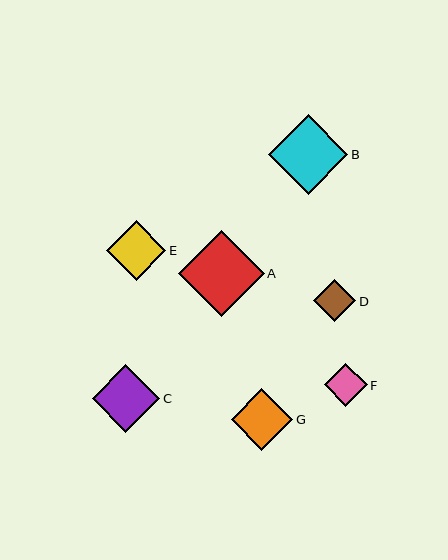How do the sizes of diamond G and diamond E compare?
Diamond G and diamond E are approximately the same size.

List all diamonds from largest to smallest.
From largest to smallest: A, B, C, G, E, F, D.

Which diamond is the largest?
Diamond A is the largest with a size of approximately 86 pixels.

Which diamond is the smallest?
Diamond D is the smallest with a size of approximately 42 pixels.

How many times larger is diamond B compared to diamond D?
Diamond B is approximately 1.9 times the size of diamond D.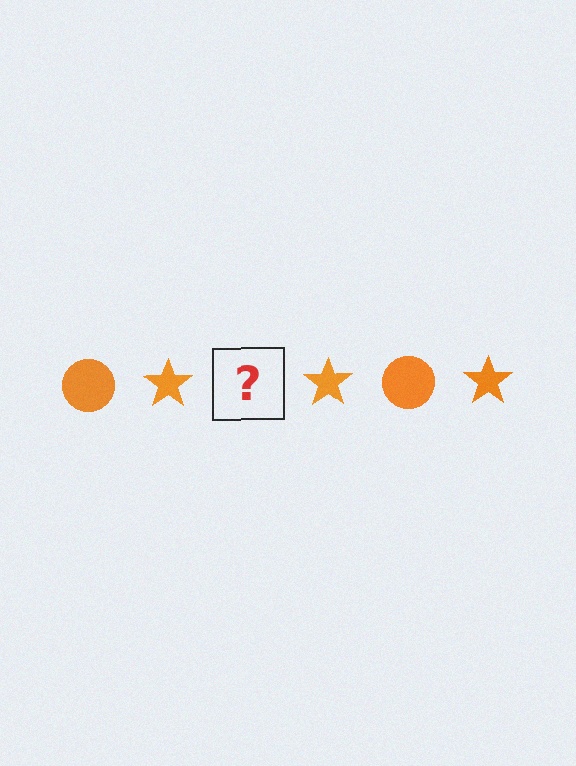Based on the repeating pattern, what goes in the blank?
The blank should be an orange circle.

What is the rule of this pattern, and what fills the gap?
The rule is that the pattern cycles through circle, star shapes in orange. The gap should be filled with an orange circle.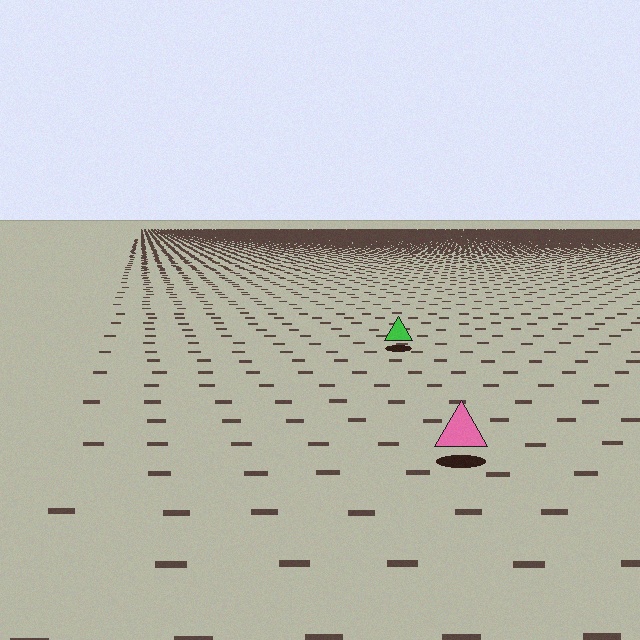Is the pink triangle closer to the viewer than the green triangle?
Yes. The pink triangle is closer — you can tell from the texture gradient: the ground texture is coarser near it.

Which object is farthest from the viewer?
The green triangle is farthest from the viewer. It appears smaller and the ground texture around it is denser.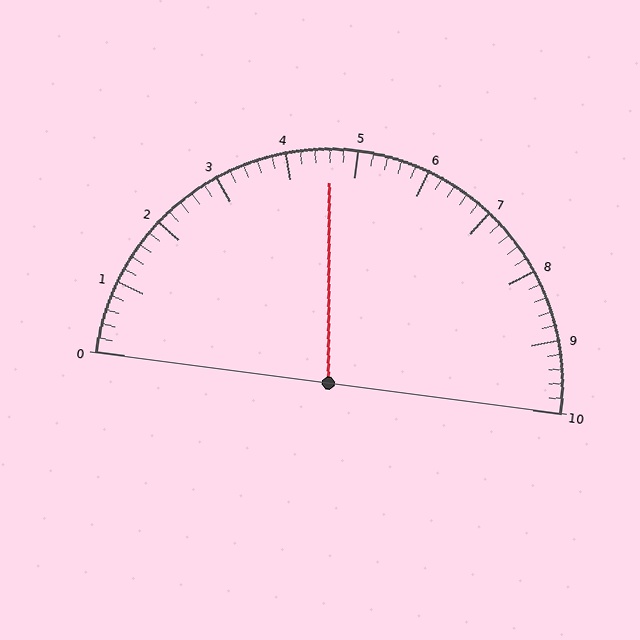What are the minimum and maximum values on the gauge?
The gauge ranges from 0 to 10.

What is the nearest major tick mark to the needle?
The nearest major tick mark is 5.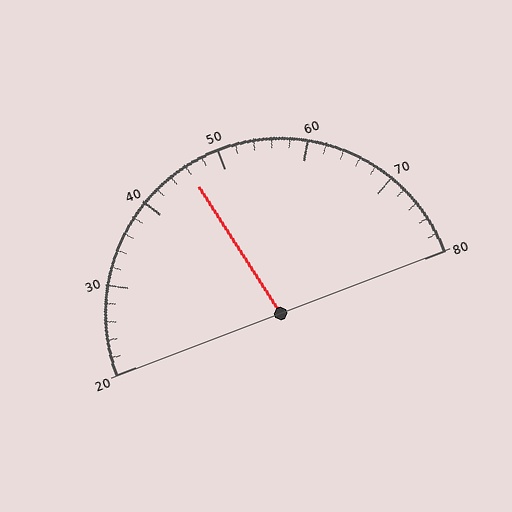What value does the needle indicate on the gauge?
The needle indicates approximately 46.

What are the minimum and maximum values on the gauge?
The gauge ranges from 20 to 80.